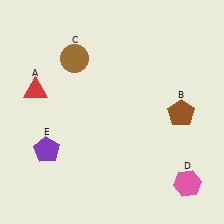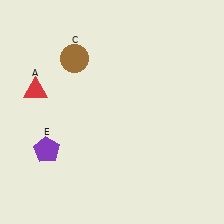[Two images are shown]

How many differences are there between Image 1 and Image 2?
There are 2 differences between the two images.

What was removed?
The pink hexagon (D), the brown pentagon (B) were removed in Image 2.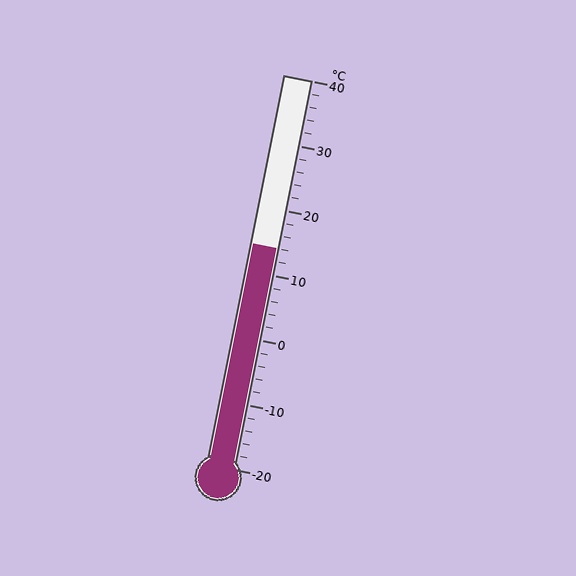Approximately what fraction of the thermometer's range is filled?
The thermometer is filled to approximately 55% of its range.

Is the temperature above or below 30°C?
The temperature is below 30°C.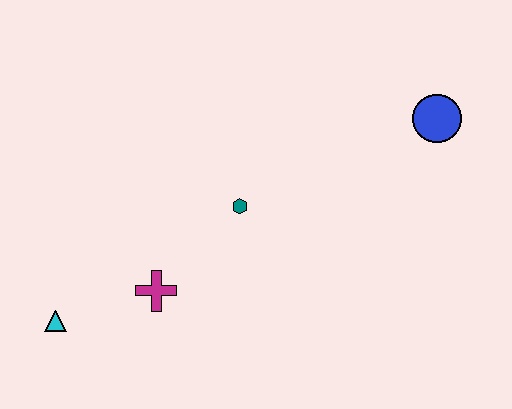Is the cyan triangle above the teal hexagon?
No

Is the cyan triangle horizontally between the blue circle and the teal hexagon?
No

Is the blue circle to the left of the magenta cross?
No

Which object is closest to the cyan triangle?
The magenta cross is closest to the cyan triangle.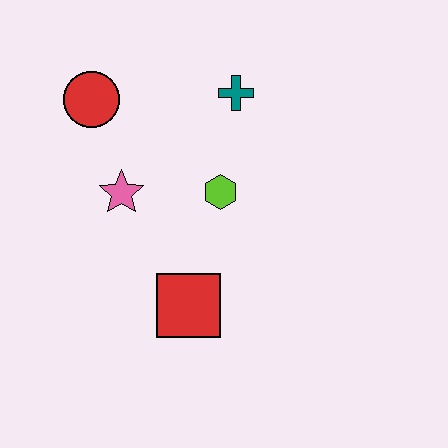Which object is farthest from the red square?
The red circle is farthest from the red square.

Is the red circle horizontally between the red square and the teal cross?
No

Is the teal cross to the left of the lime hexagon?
No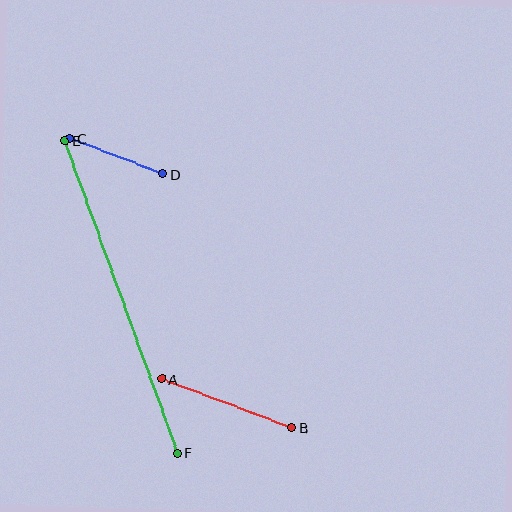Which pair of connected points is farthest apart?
Points E and F are farthest apart.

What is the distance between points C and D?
The distance is approximately 100 pixels.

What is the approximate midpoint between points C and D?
The midpoint is at approximately (116, 156) pixels.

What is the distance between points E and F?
The distance is approximately 332 pixels.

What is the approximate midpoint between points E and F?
The midpoint is at approximately (121, 297) pixels.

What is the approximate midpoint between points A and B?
The midpoint is at approximately (227, 404) pixels.